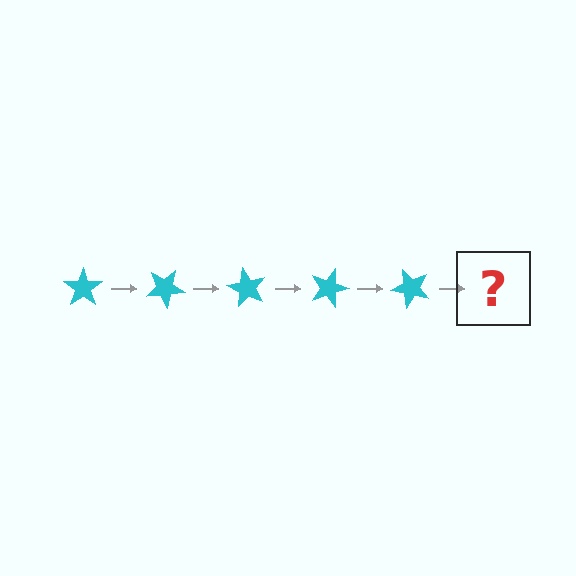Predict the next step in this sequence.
The next step is a cyan star rotated 150 degrees.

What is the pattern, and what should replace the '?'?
The pattern is that the star rotates 30 degrees each step. The '?' should be a cyan star rotated 150 degrees.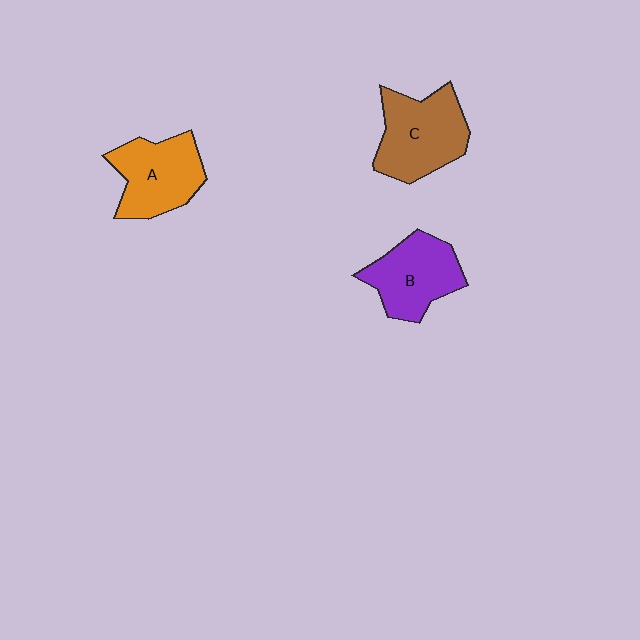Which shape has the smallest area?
Shape B (purple).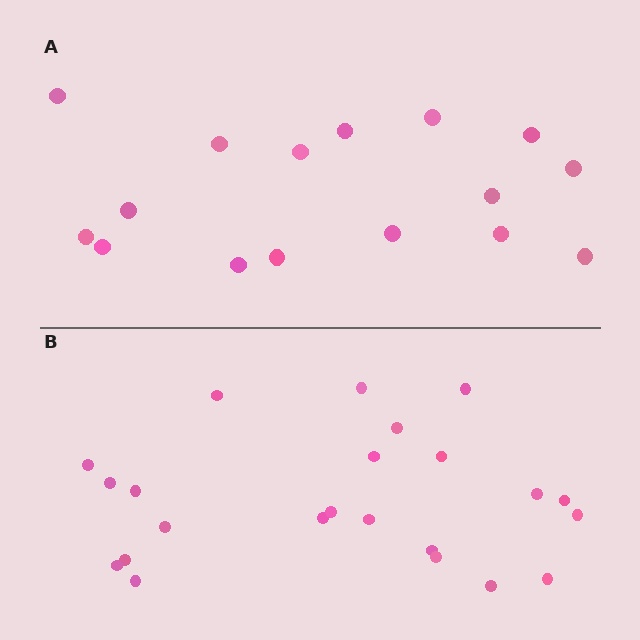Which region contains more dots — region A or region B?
Region B (the bottom region) has more dots.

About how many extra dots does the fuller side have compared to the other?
Region B has roughly 8 or so more dots than region A.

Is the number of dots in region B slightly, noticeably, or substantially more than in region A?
Region B has noticeably more, but not dramatically so. The ratio is roughly 1.4 to 1.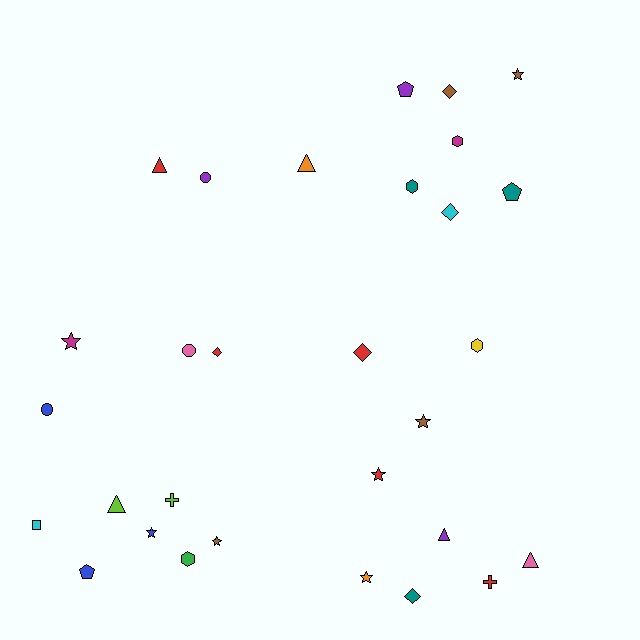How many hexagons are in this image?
There are 4 hexagons.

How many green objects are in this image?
There is 1 green object.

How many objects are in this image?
There are 30 objects.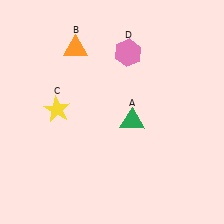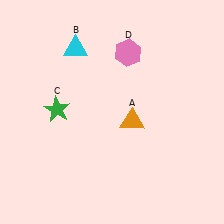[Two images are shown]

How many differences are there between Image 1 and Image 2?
There are 3 differences between the two images.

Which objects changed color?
A changed from green to orange. B changed from orange to cyan. C changed from yellow to green.